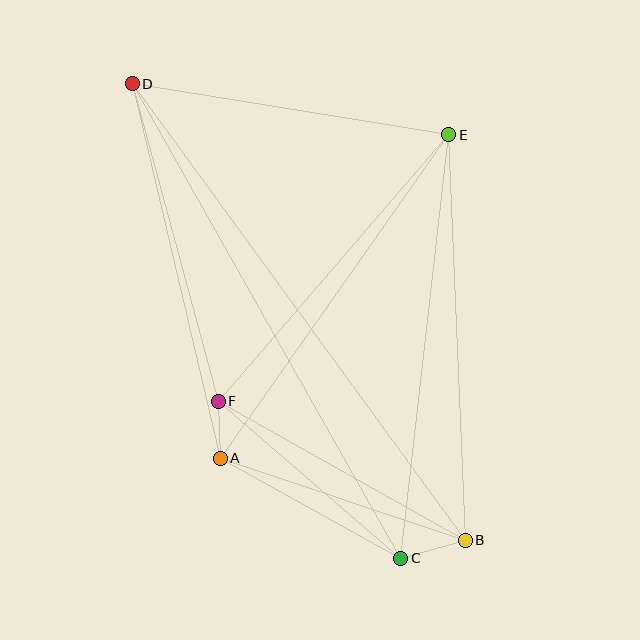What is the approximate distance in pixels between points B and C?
The distance between B and C is approximately 67 pixels.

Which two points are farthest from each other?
Points B and D are farthest from each other.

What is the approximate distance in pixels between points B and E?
The distance between B and E is approximately 406 pixels.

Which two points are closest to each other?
Points A and F are closest to each other.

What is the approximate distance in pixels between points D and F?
The distance between D and F is approximately 329 pixels.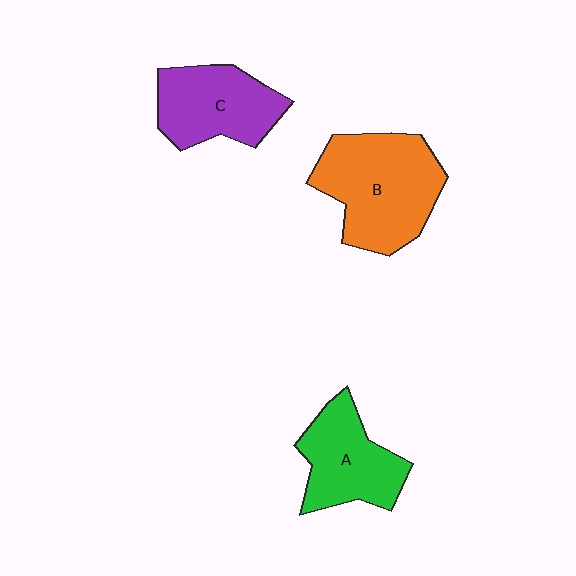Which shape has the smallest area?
Shape A (green).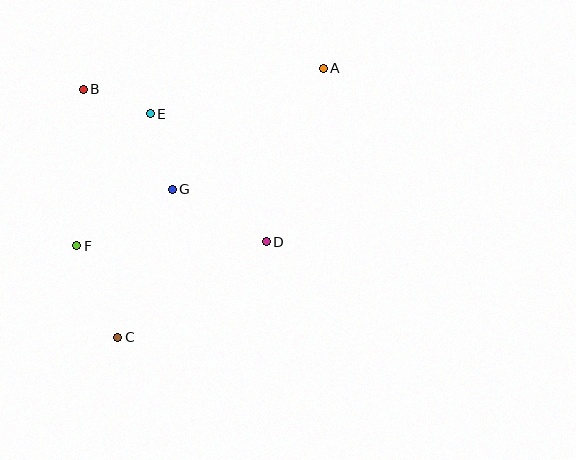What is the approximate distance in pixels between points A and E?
The distance between A and E is approximately 178 pixels.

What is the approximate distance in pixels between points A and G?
The distance between A and G is approximately 193 pixels.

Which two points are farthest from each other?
Points A and C are farthest from each other.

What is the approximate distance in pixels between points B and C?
The distance between B and C is approximately 250 pixels.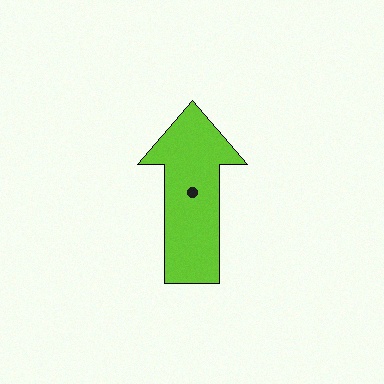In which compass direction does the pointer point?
North.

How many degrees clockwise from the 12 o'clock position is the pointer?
Approximately 0 degrees.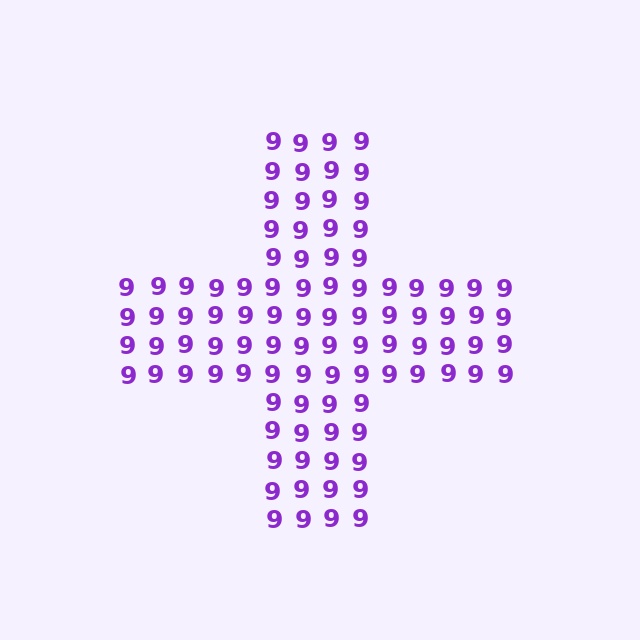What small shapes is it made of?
It is made of small digit 9's.